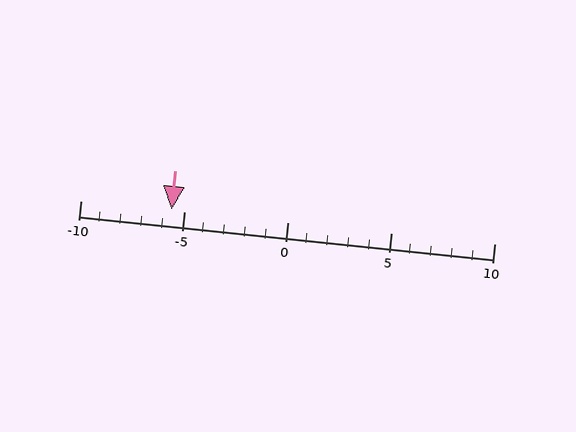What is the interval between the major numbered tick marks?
The major tick marks are spaced 5 units apart.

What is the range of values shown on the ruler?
The ruler shows values from -10 to 10.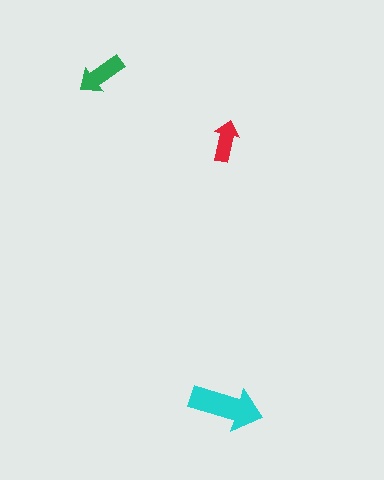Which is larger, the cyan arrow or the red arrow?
The cyan one.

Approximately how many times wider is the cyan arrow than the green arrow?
About 1.5 times wider.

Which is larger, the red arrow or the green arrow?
The green one.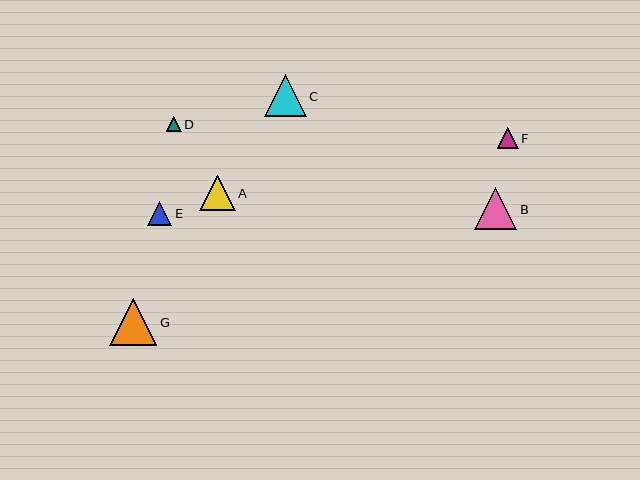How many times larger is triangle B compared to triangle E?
Triangle B is approximately 1.7 times the size of triangle E.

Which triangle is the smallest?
Triangle D is the smallest with a size of approximately 15 pixels.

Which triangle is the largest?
Triangle G is the largest with a size of approximately 47 pixels.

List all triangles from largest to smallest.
From largest to smallest: G, C, B, A, E, F, D.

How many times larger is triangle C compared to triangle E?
Triangle C is approximately 1.8 times the size of triangle E.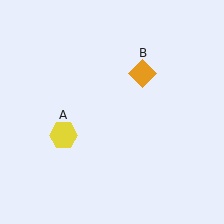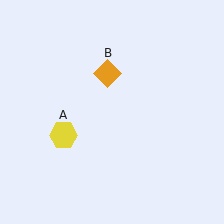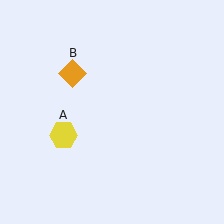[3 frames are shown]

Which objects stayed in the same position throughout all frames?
Yellow hexagon (object A) remained stationary.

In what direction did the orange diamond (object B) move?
The orange diamond (object B) moved left.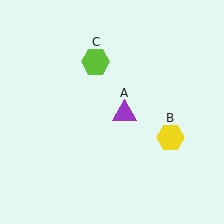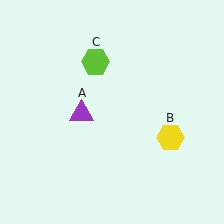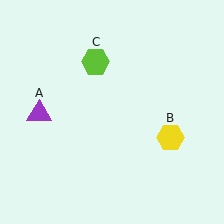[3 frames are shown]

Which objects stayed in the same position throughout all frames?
Yellow hexagon (object B) and lime hexagon (object C) remained stationary.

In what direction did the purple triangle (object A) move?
The purple triangle (object A) moved left.